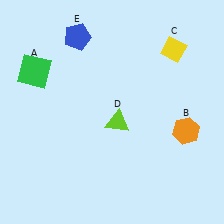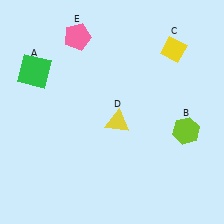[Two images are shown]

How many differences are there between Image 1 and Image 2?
There are 3 differences between the two images.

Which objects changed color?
B changed from orange to lime. D changed from lime to yellow. E changed from blue to pink.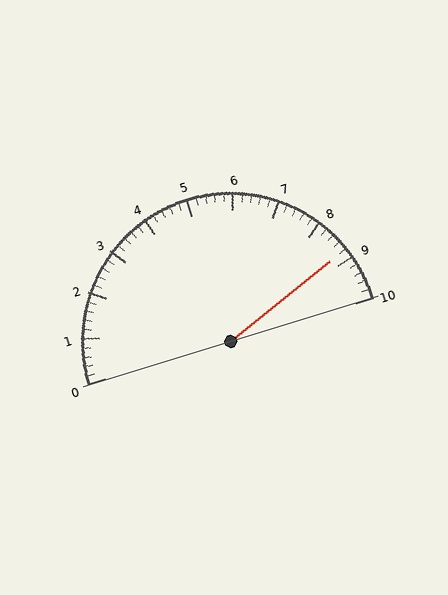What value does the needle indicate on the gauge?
The needle indicates approximately 8.8.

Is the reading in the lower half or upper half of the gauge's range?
The reading is in the upper half of the range (0 to 10).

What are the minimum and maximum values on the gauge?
The gauge ranges from 0 to 10.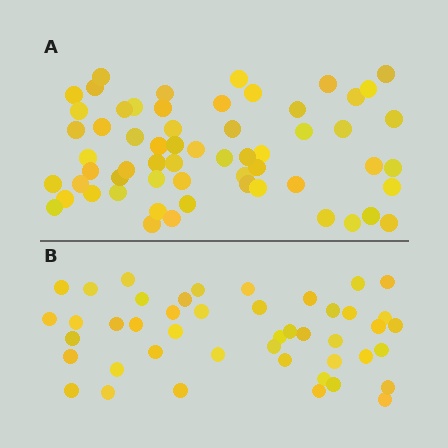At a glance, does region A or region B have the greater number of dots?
Region A (the top region) has more dots.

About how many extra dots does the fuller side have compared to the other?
Region A has approximately 15 more dots than region B.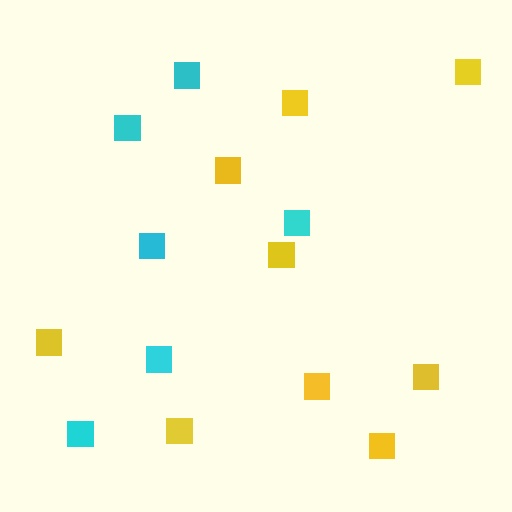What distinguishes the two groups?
There are 2 groups: one group of yellow squares (9) and one group of cyan squares (6).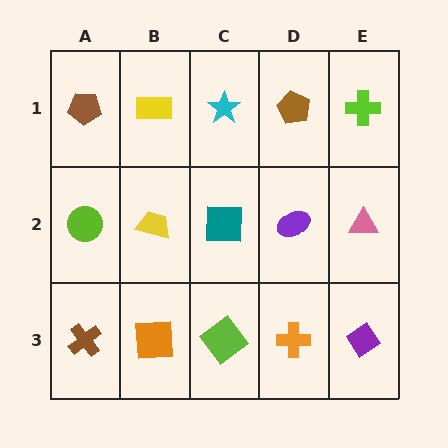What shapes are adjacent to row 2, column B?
A yellow rectangle (row 1, column B), an orange square (row 3, column B), a lime circle (row 2, column A), a teal square (row 2, column C).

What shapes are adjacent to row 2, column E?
A lime cross (row 1, column E), a purple diamond (row 3, column E), a purple ellipse (row 2, column D).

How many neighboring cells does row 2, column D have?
4.